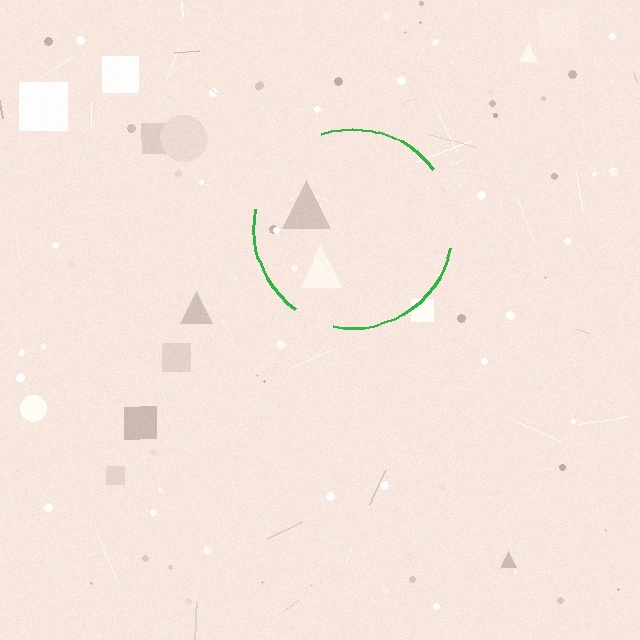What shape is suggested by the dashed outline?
The dashed outline suggests a circle.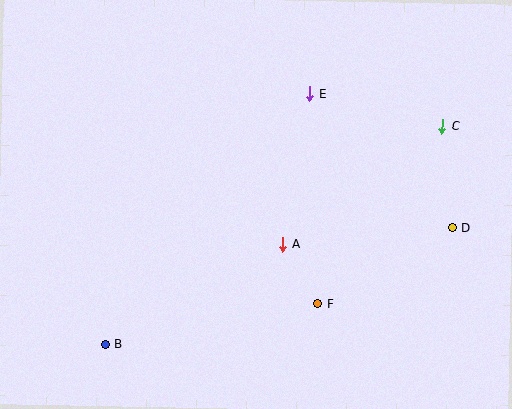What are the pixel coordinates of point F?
Point F is at (318, 304).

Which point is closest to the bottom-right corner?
Point D is closest to the bottom-right corner.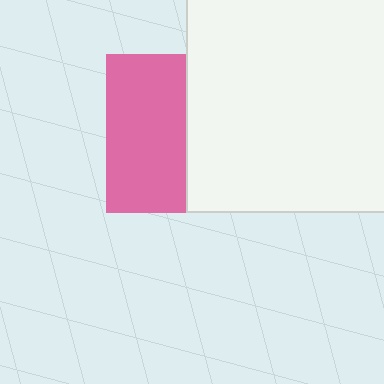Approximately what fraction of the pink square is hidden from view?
Roughly 50% of the pink square is hidden behind the white rectangle.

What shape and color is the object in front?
The object in front is a white rectangle.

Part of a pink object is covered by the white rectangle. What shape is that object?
It is a square.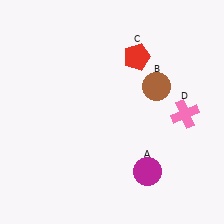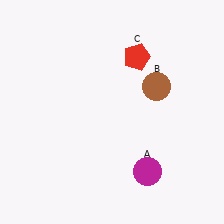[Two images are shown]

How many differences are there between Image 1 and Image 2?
There is 1 difference between the two images.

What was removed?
The pink cross (D) was removed in Image 2.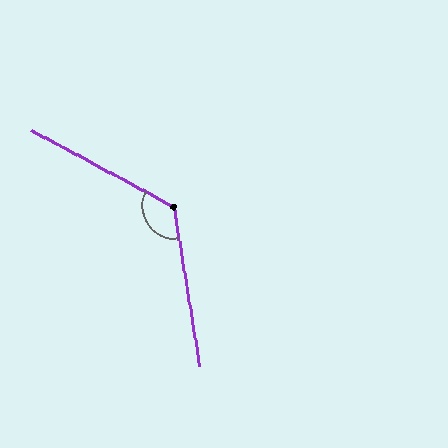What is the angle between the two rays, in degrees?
Approximately 127 degrees.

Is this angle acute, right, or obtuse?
It is obtuse.